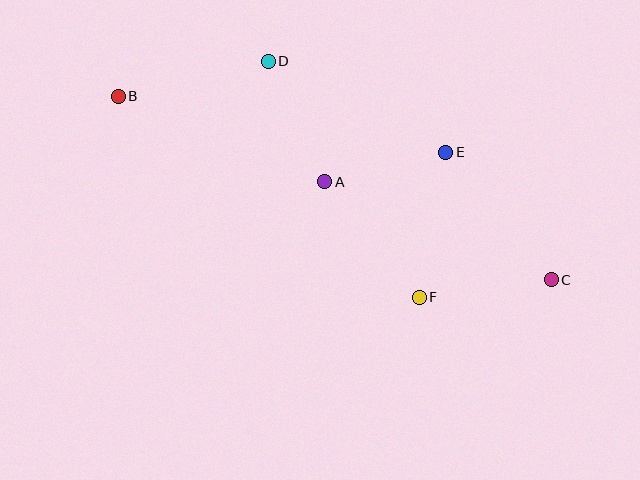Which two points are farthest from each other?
Points B and C are farthest from each other.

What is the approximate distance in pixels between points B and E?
The distance between B and E is approximately 333 pixels.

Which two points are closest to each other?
Points A and E are closest to each other.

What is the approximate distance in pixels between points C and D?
The distance between C and D is approximately 358 pixels.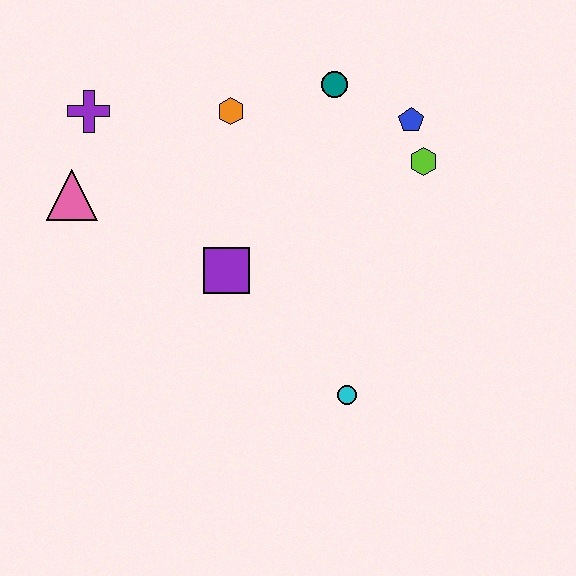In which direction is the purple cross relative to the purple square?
The purple cross is above the purple square.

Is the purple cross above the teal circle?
No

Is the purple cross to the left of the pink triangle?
No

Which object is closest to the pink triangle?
The purple cross is closest to the pink triangle.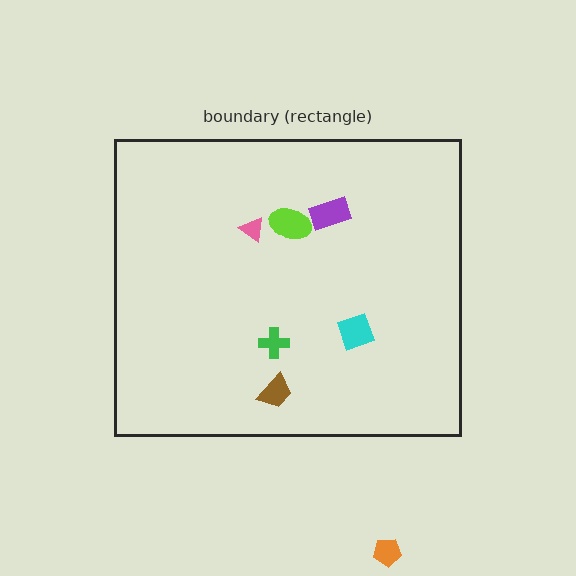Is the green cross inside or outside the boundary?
Inside.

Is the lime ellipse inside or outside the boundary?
Inside.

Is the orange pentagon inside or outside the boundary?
Outside.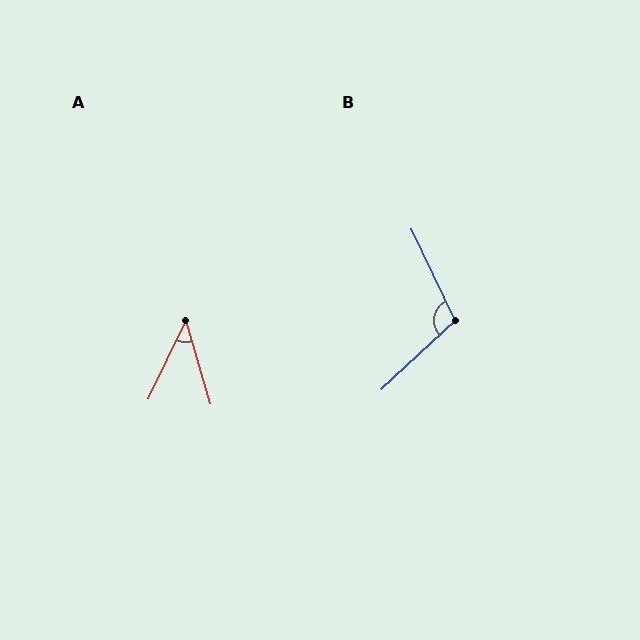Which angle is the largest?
B, at approximately 108 degrees.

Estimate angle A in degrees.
Approximately 42 degrees.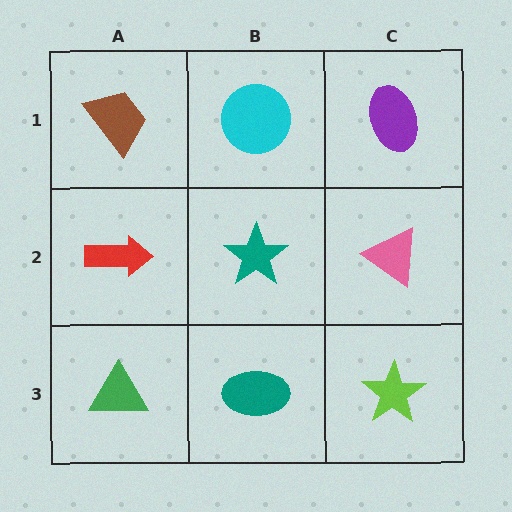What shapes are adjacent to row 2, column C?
A purple ellipse (row 1, column C), a lime star (row 3, column C), a teal star (row 2, column B).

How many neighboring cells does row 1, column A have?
2.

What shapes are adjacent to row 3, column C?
A pink triangle (row 2, column C), a teal ellipse (row 3, column B).